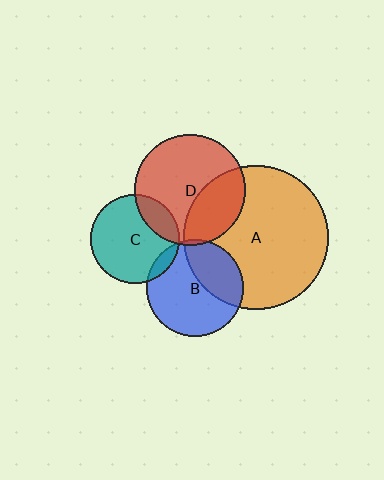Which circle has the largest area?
Circle A (orange).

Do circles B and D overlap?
Yes.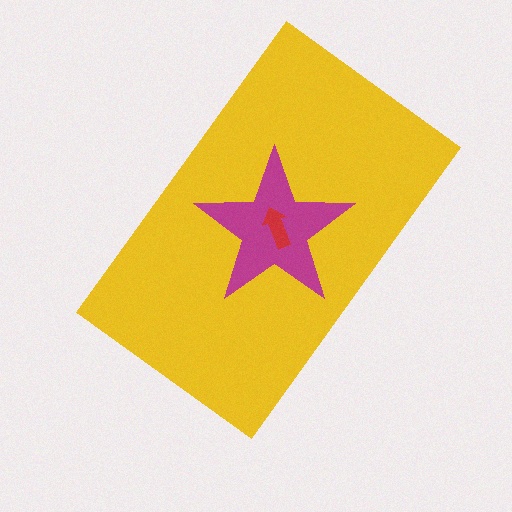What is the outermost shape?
The yellow rectangle.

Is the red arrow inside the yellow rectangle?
Yes.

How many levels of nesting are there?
3.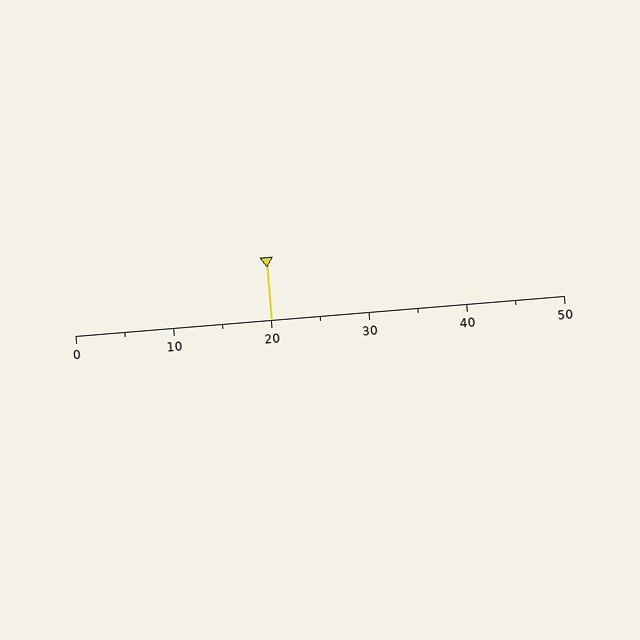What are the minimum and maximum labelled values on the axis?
The axis runs from 0 to 50.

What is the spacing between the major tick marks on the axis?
The major ticks are spaced 10 apart.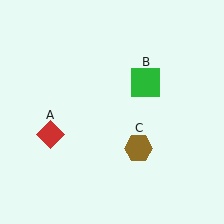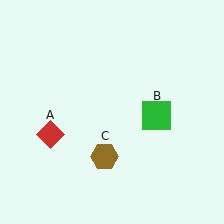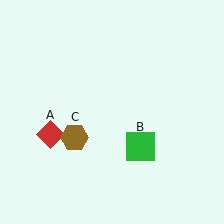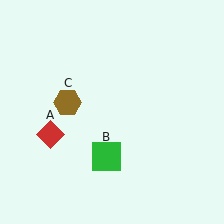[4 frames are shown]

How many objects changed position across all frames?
2 objects changed position: green square (object B), brown hexagon (object C).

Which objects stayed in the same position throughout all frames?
Red diamond (object A) remained stationary.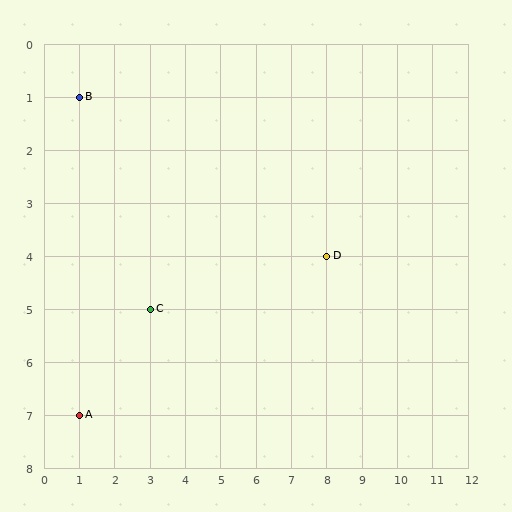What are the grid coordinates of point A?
Point A is at grid coordinates (1, 7).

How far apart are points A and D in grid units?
Points A and D are 7 columns and 3 rows apart (about 7.6 grid units diagonally).